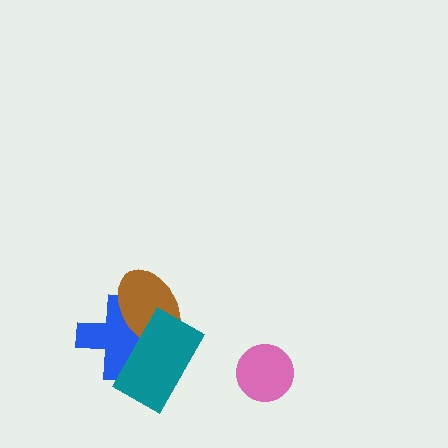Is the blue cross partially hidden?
Yes, it is partially covered by another shape.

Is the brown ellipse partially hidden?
Yes, it is partially covered by another shape.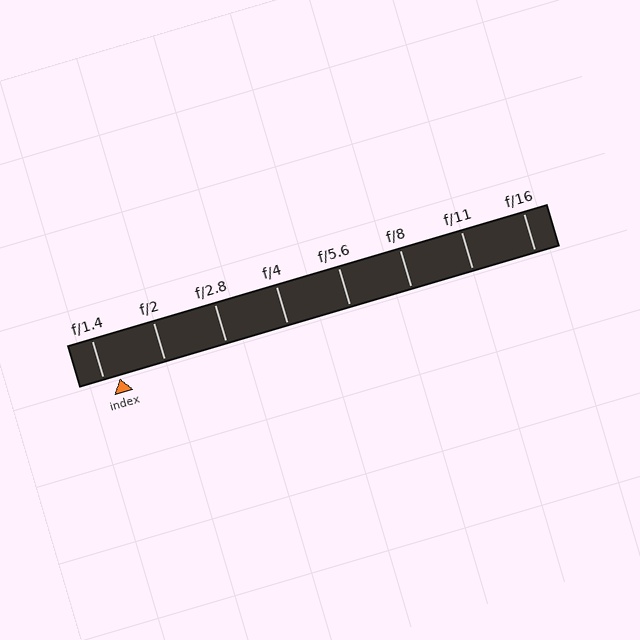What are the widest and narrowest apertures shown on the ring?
The widest aperture shown is f/1.4 and the narrowest is f/16.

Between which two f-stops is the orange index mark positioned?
The index mark is between f/1.4 and f/2.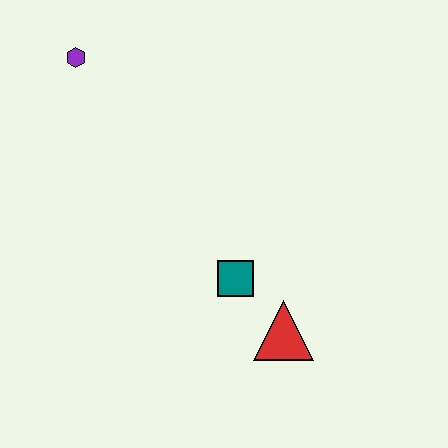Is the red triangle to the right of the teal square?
Yes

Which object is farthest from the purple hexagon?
The red triangle is farthest from the purple hexagon.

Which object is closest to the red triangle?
The teal square is closest to the red triangle.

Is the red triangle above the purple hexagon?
No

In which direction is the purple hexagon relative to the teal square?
The purple hexagon is above the teal square.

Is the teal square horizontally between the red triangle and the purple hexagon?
Yes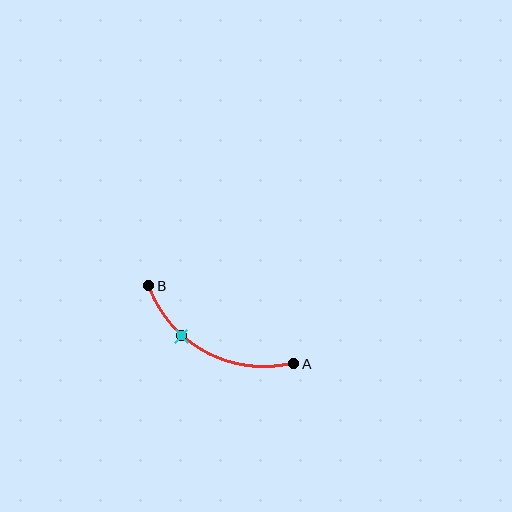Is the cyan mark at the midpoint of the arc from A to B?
No. The cyan mark lies on the arc but is closer to endpoint B. The arc midpoint would be at the point on the curve equidistant along the arc from both A and B.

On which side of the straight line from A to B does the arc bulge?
The arc bulges below the straight line connecting A and B.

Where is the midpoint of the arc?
The arc midpoint is the point on the curve farthest from the straight line joining A and B. It sits below that line.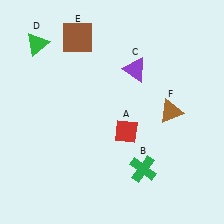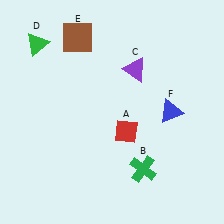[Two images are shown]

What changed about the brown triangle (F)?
In Image 1, F is brown. In Image 2, it changed to blue.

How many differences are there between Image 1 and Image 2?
There is 1 difference between the two images.